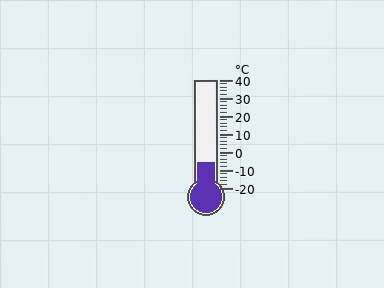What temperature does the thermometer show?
The thermometer shows approximately -6°C.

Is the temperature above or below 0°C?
The temperature is below 0°C.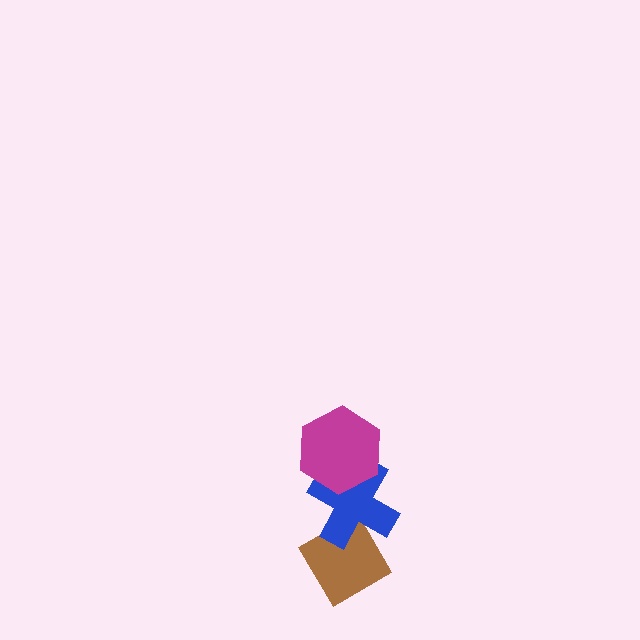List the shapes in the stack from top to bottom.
From top to bottom: the magenta hexagon, the blue cross, the brown diamond.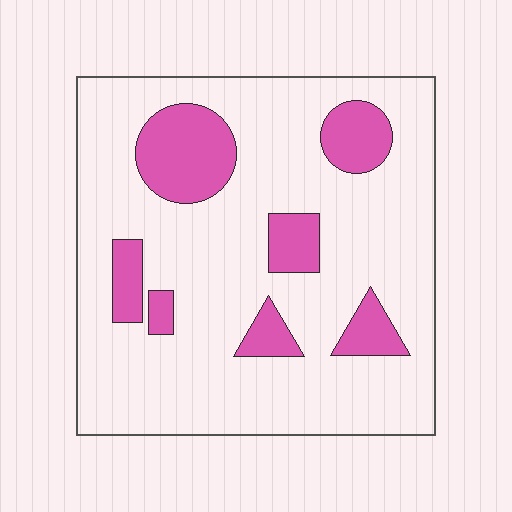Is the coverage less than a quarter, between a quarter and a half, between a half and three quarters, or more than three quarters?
Less than a quarter.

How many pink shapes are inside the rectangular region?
7.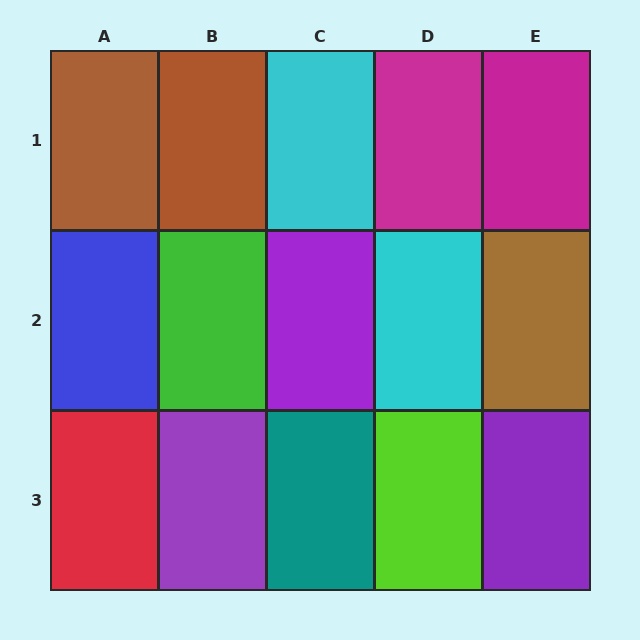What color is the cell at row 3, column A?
Red.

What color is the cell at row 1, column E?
Magenta.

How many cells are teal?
1 cell is teal.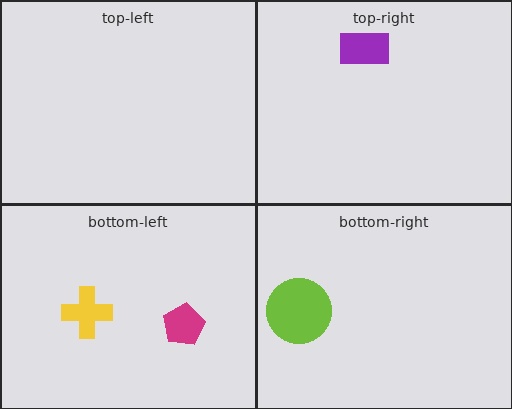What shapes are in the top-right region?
The purple rectangle.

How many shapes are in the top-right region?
1.